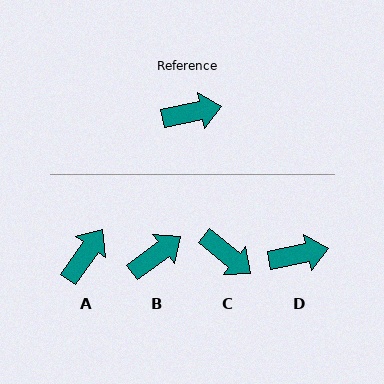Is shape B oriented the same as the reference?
No, it is off by about 25 degrees.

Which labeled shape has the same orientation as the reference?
D.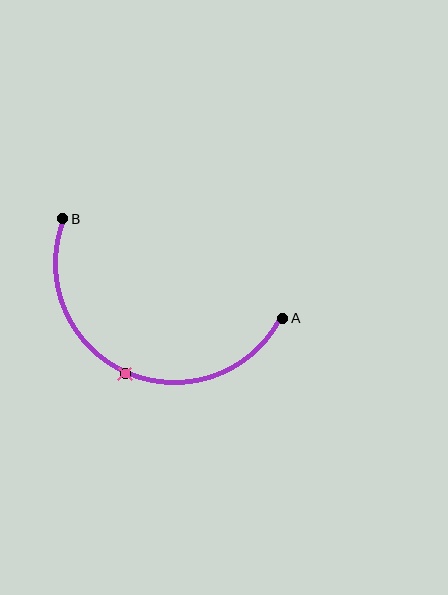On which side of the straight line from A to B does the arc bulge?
The arc bulges below the straight line connecting A and B.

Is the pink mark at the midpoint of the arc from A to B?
Yes. The pink mark lies on the arc at equal arc-length from both A and B — it is the arc midpoint.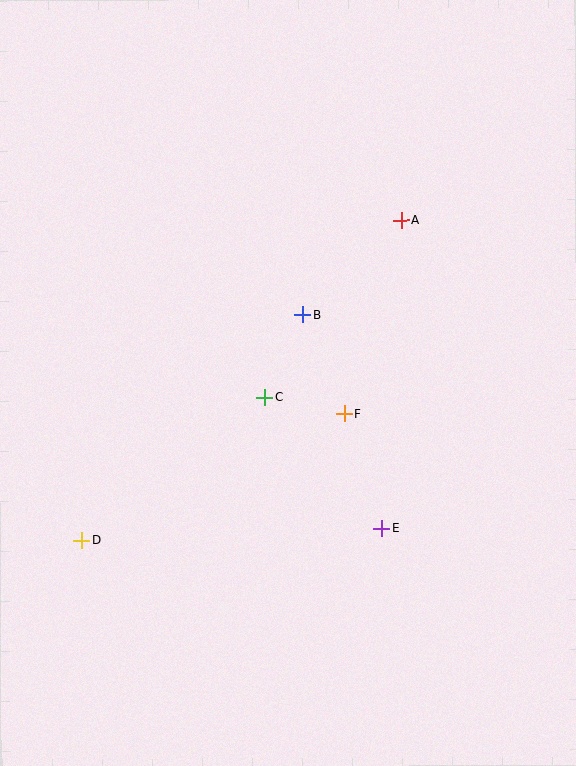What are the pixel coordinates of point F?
Point F is at (344, 413).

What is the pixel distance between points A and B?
The distance between A and B is 137 pixels.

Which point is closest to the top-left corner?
Point B is closest to the top-left corner.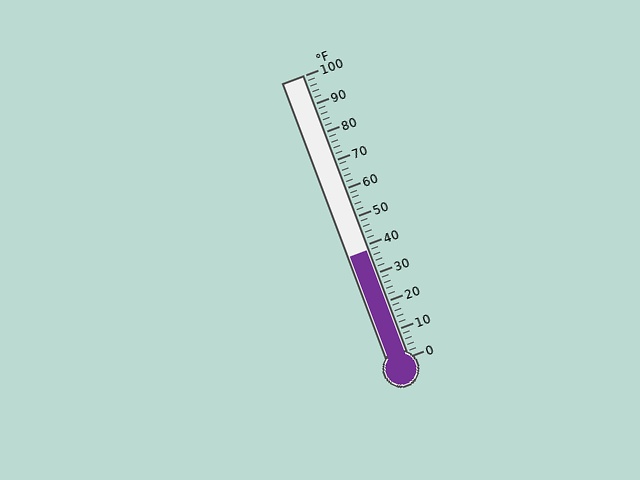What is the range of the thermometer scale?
The thermometer scale ranges from 0°F to 100°F.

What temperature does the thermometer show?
The thermometer shows approximately 38°F.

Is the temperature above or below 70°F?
The temperature is below 70°F.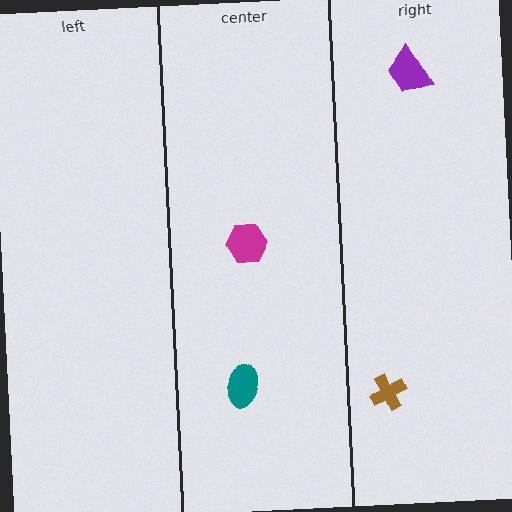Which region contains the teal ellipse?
The center region.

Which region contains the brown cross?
The right region.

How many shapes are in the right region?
2.